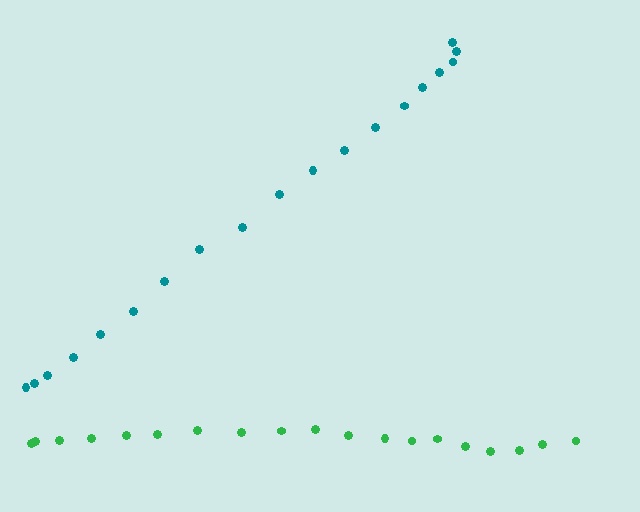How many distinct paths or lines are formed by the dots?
There are 2 distinct paths.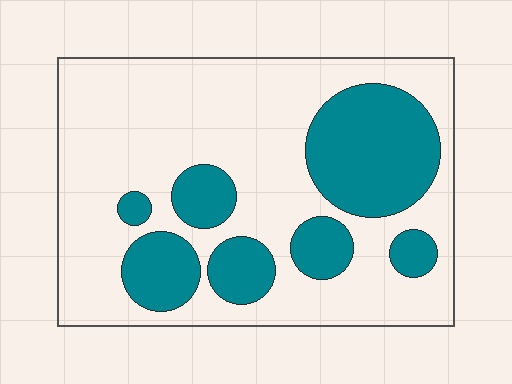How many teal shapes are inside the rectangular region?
7.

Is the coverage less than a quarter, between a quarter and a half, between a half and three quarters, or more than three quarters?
Between a quarter and a half.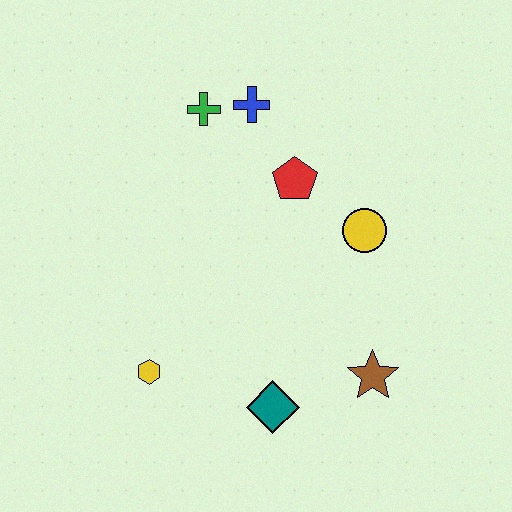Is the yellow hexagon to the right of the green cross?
No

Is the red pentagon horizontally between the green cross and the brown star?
Yes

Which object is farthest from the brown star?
The green cross is farthest from the brown star.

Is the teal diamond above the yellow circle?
No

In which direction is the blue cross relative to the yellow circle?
The blue cross is above the yellow circle.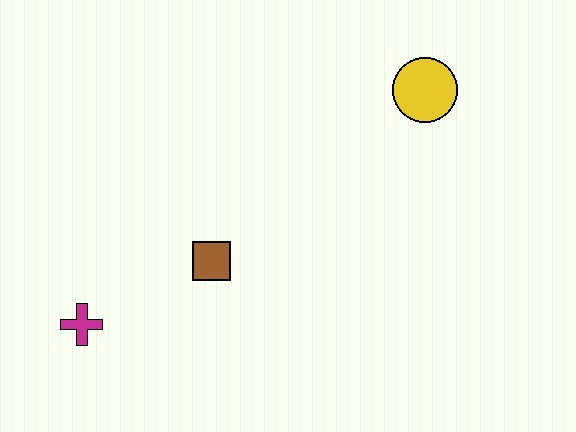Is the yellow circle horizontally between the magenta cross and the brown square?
No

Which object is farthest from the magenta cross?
The yellow circle is farthest from the magenta cross.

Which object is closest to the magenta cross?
The brown square is closest to the magenta cross.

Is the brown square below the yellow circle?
Yes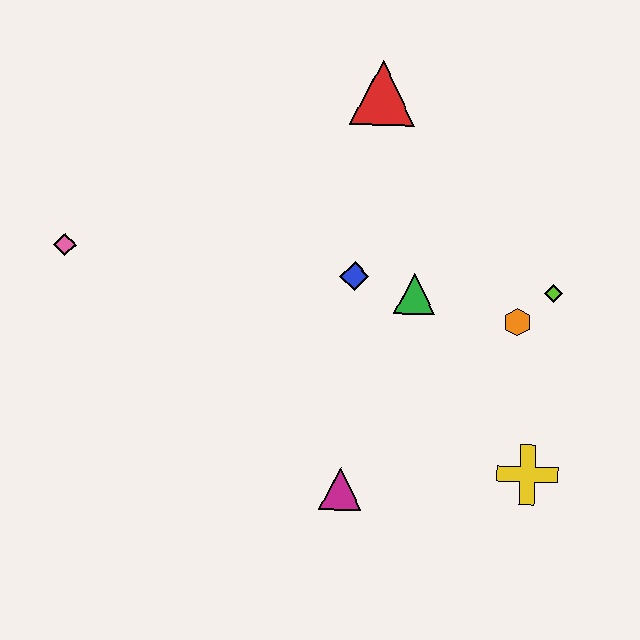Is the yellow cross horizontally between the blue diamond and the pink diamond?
No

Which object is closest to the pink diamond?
The blue diamond is closest to the pink diamond.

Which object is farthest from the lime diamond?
The pink diamond is farthest from the lime diamond.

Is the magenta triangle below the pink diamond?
Yes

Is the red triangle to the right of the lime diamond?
No